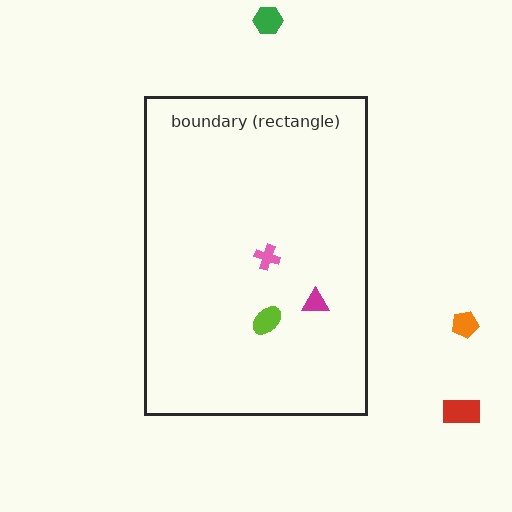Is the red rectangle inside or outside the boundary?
Outside.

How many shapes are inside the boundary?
3 inside, 3 outside.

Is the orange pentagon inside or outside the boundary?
Outside.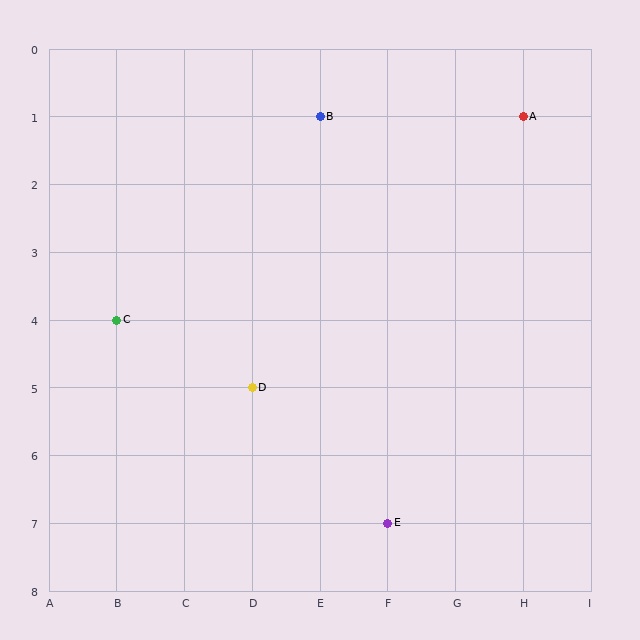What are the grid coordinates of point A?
Point A is at grid coordinates (H, 1).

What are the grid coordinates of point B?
Point B is at grid coordinates (E, 1).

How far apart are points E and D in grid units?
Points E and D are 2 columns and 2 rows apart (about 2.8 grid units diagonally).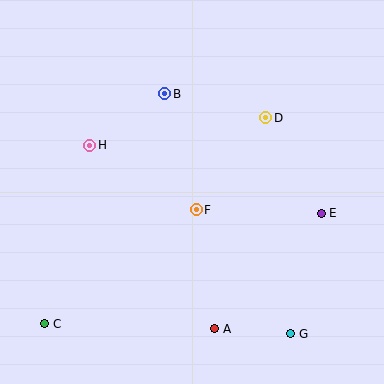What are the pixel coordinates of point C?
Point C is at (45, 324).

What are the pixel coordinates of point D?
Point D is at (266, 118).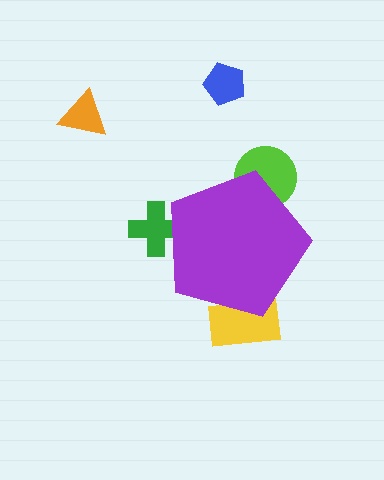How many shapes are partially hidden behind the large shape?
3 shapes are partially hidden.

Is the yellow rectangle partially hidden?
Yes, the yellow rectangle is partially hidden behind the purple pentagon.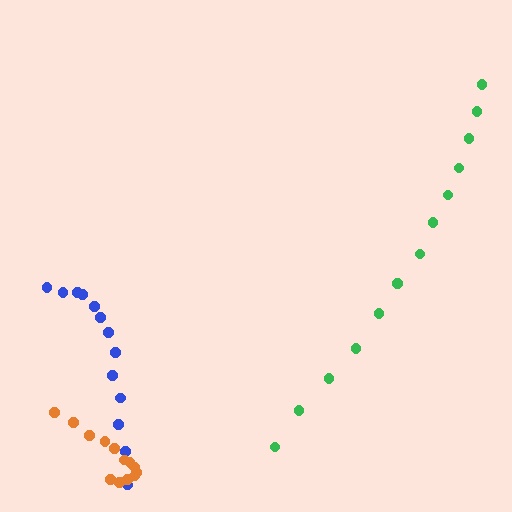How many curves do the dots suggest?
There are 3 distinct paths.